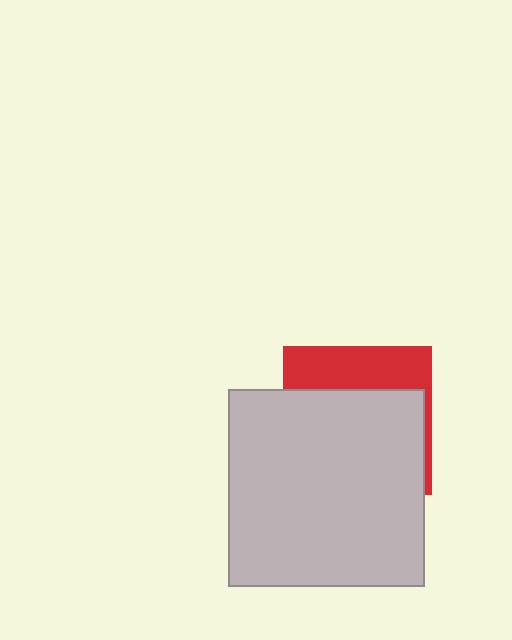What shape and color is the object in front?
The object in front is a light gray square.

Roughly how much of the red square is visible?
A small part of it is visible (roughly 32%).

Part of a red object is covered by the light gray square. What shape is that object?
It is a square.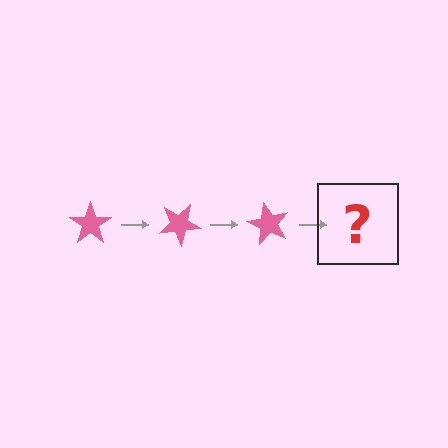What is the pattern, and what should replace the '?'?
The pattern is that the star rotates 30 degrees each step. The '?' should be a pink star rotated 90 degrees.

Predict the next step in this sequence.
The next step is a pink star rotated 90 degrees.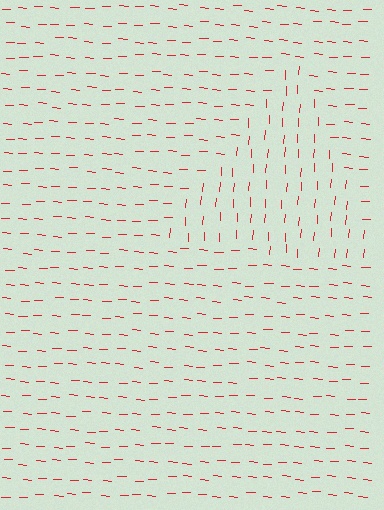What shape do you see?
I see a triangle.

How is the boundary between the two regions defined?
The boundary is defined purely by a change in line orientation (approximately 90 degrees difference). All lines are the same color and thickness.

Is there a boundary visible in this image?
Yes, there is a texture boundary formed by a change in line orientation.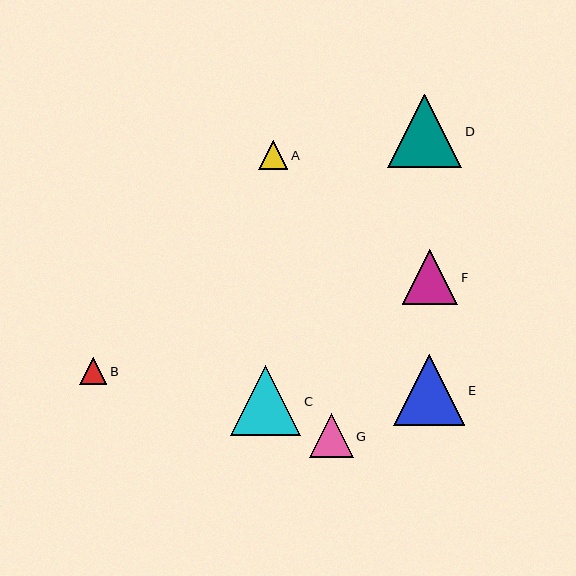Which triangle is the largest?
Triangle D is the largest with a size of approximately 74 pixels.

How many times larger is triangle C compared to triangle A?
Triangle C is approximately 2.4 times the size of triangle A.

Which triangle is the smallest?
Triangle B is the smallest with a size of approximately 27 pixels.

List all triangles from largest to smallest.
From largest to smallest: D, E, C, F, G, A, B.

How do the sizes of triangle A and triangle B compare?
Triangle A and triangle B are approximately the same size.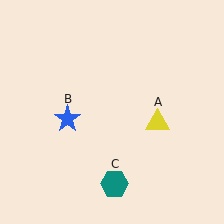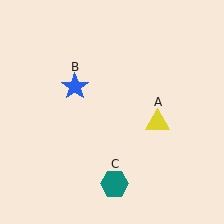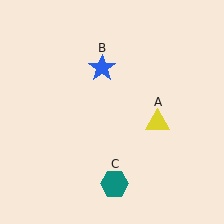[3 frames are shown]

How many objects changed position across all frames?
1 object changed position: blue star (object B).